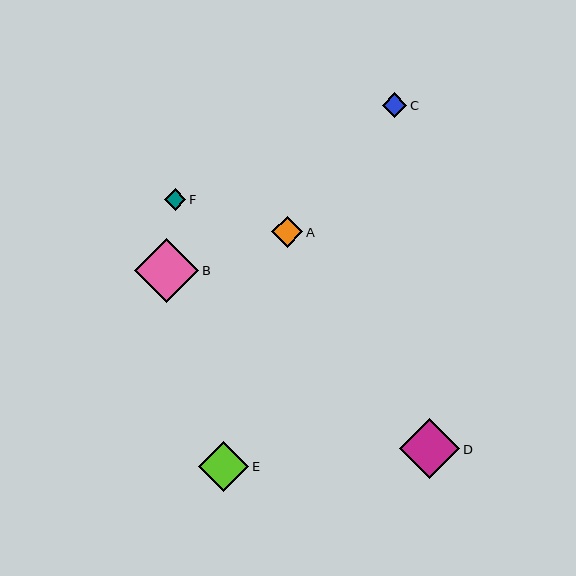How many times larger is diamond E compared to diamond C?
Diamond E is approximately 2.0 times the size of diamond C.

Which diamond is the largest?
Diamond B is the largest with a size of approximately 64 pixels.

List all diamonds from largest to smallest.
From largest to smallest: B, D, E, A, C, F.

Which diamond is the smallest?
Diamond F is the smallest with a size of approximately 21 pixels.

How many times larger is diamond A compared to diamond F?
Diamond A is approximately 1.5 times the size of diamond F.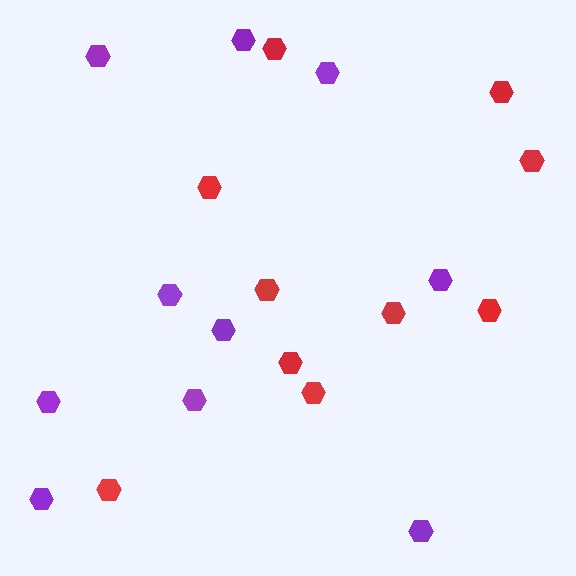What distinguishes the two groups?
There are 2 groups: one group of red hexagons (10) and one group of purple hexagons (10).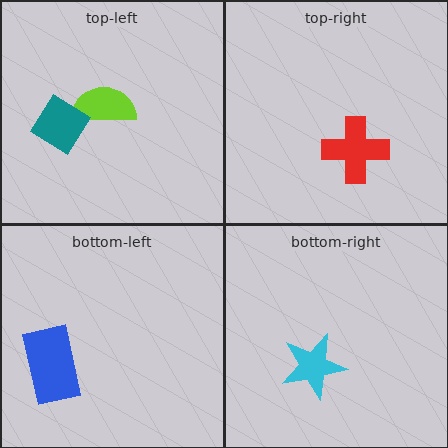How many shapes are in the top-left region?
2.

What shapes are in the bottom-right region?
The cyan star.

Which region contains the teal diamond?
The top-left region.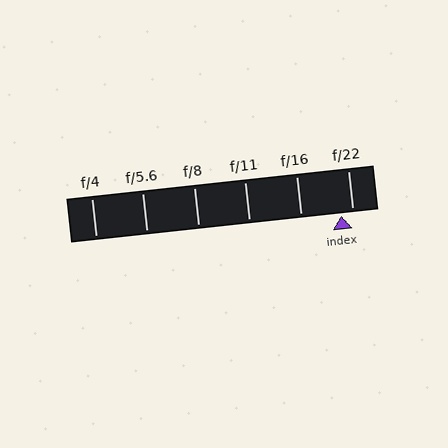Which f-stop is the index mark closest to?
The index mark is closest to f/22.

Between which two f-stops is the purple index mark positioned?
The index mark is between f/16 and f/22.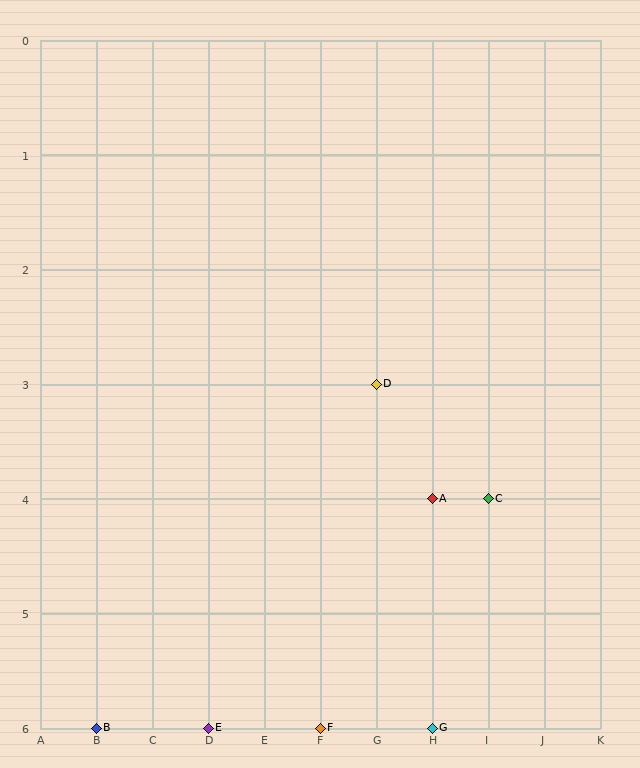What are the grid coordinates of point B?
Point B is at grid coordinates (B, 6).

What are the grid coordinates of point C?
Point C is at grid coordinates (I, 4).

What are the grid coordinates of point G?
Point G is at grid coordinates (H, 6).